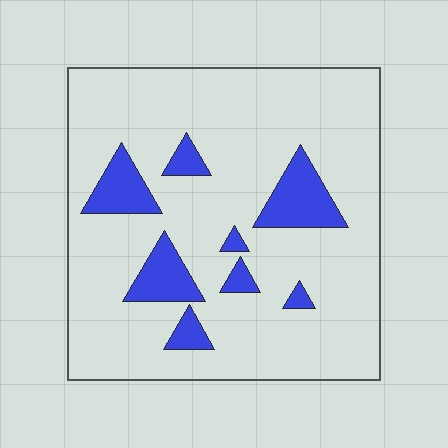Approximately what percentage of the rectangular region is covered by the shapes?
Approximately 15%.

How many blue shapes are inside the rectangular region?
8.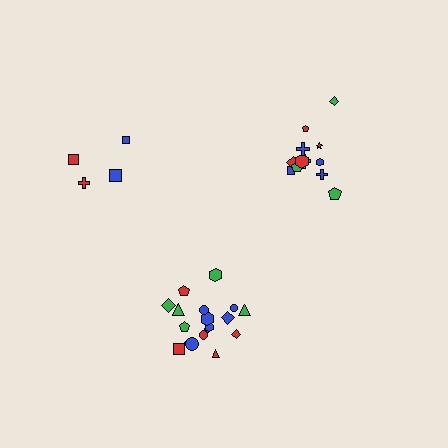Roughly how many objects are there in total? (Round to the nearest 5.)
Roughly 35 objects in total.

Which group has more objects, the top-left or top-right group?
The top-right group.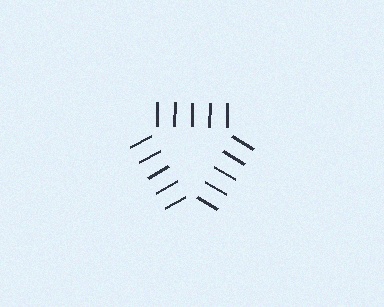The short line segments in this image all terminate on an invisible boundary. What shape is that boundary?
An illusory triangle — the line segments terminate on its edges but no continuous stroke is drawn.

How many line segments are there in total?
15 — 5 along each of the 3 edges.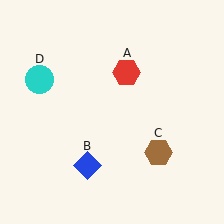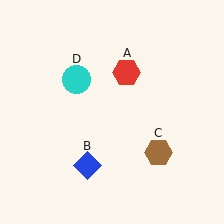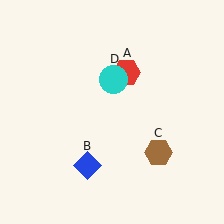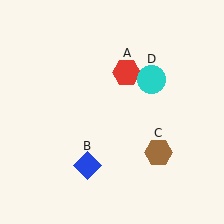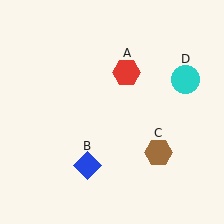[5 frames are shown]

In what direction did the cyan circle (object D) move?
The cyan circle (object D) moved right.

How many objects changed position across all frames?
1 object changed position: cyan circle (object D).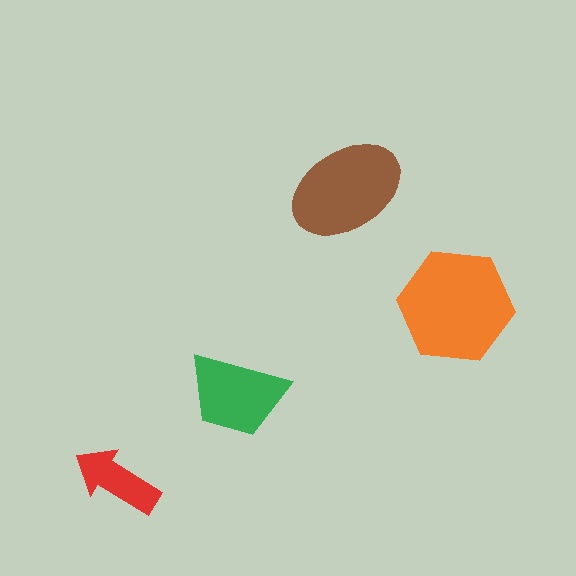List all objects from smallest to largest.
The red arrow, the green trapezoid, the brown ellipse, the orange hexagon.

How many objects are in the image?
There are 4 objects in the image.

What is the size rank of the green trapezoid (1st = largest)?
3rd.